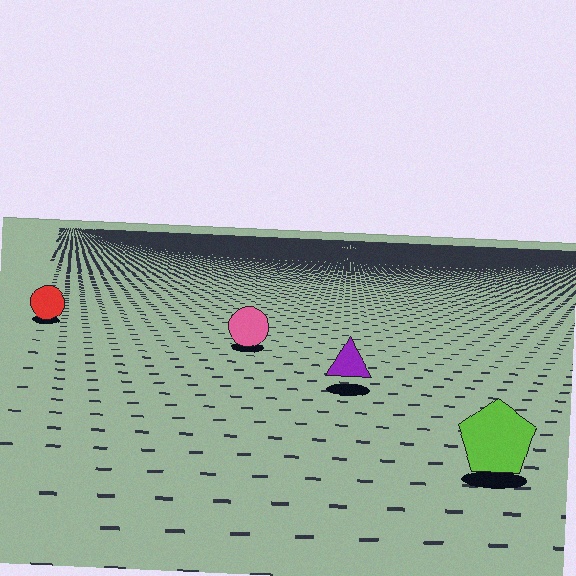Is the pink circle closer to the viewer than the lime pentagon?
No. The lime pentagon is closer — you can tell from the texture gradient: the ground texture is coarser near it.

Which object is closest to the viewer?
The lime pentagon is closest. The texture marks near it are larger and more spread out.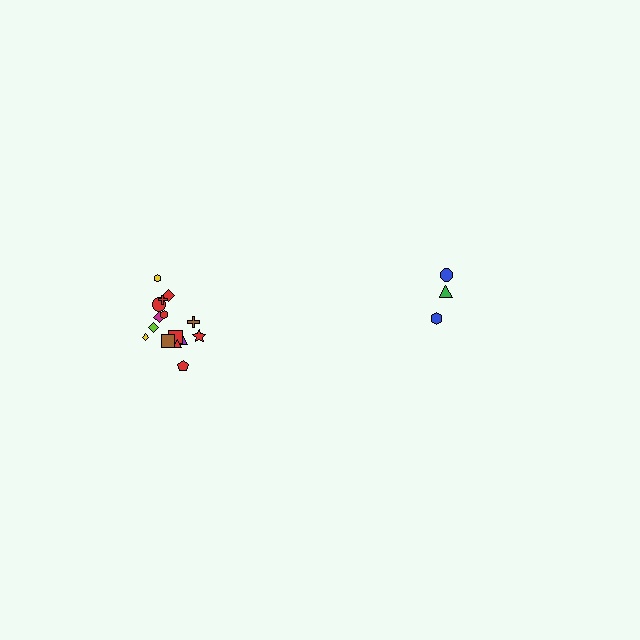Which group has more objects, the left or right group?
The left group.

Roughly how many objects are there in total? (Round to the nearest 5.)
Roughly 20 objects in total.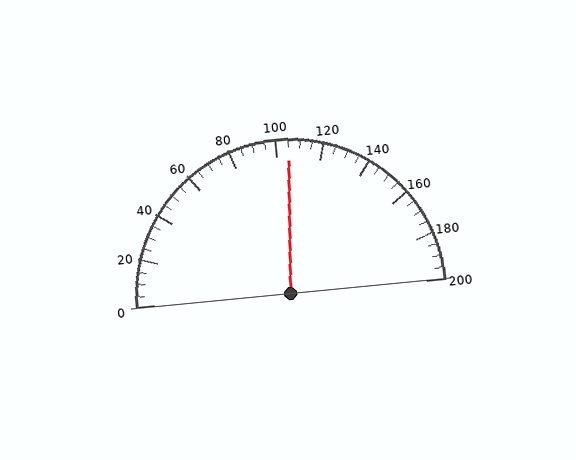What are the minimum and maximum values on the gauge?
The gauge ranges from 0 to 200.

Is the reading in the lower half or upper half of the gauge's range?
The reading is in the upper half of the range (0 to 200).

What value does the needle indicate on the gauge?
The needle indicates approximately 105.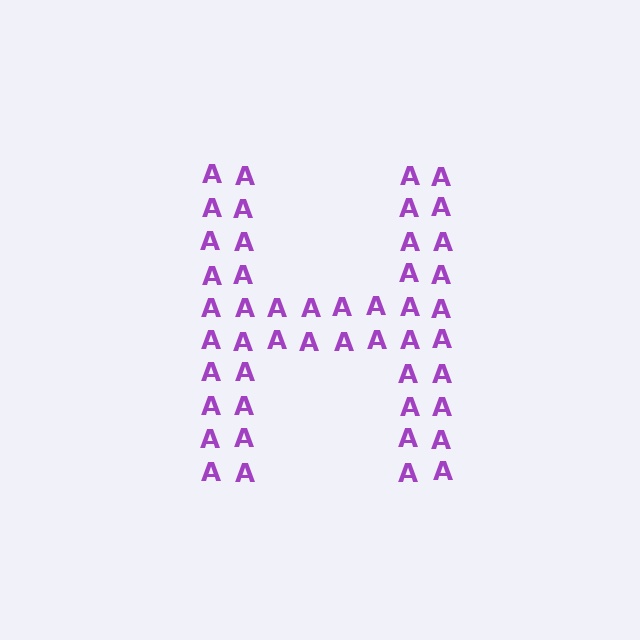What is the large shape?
The large shape is the letter H.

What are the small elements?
The small elements are letter A's.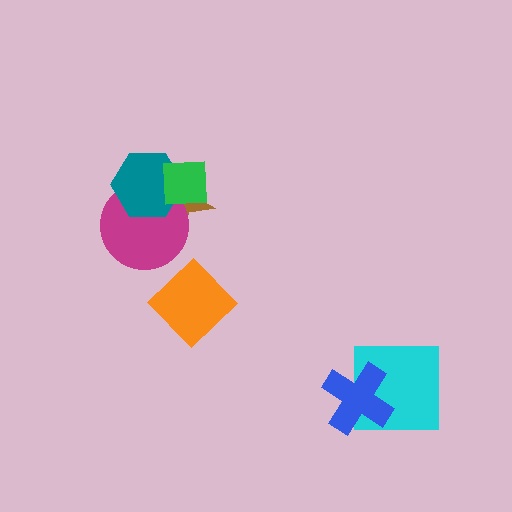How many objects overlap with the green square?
3 objects overlap with the green square.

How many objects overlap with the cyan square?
1 object overlaps with the cyan square.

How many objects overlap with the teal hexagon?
3 objects overlap with the teal hexagon.